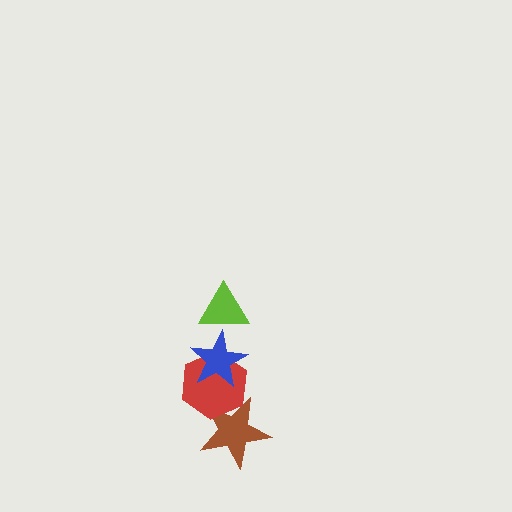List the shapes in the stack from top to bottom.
From top to bottom: the lime triangle, the blue star, the red hexagon, the brown star.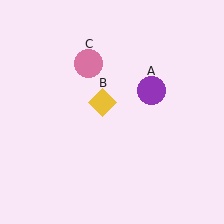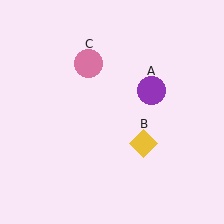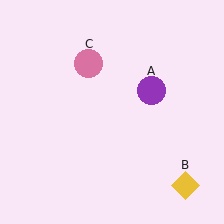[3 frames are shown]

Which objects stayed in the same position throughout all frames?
Purple circle (object A) and pink circle (object C) remained stationary.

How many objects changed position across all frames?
1 object changed position: yellow diamond (object B).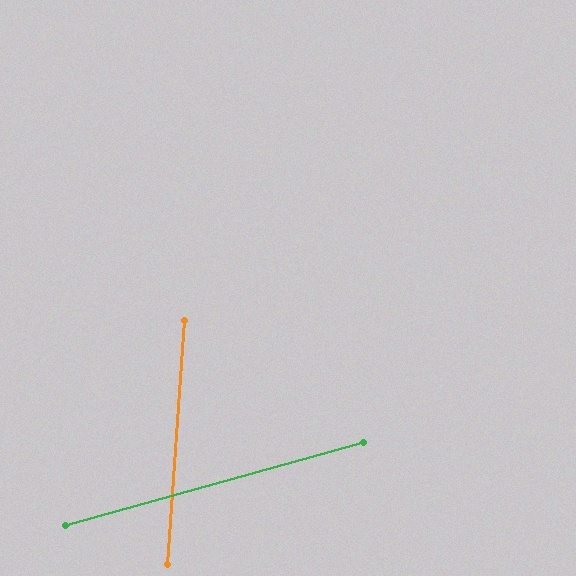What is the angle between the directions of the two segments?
Approximately 70 degrees.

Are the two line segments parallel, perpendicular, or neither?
Neither parallel nor perpendicular — they differ by about 70°.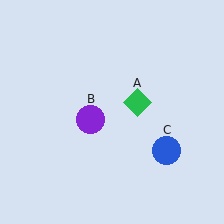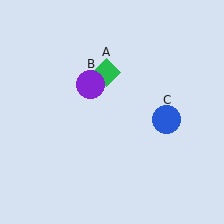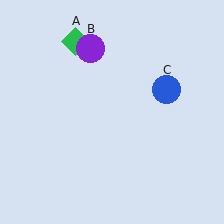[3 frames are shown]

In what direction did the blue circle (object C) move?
The blue circle (object C) moved up.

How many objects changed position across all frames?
3 objects changed position: green diamond (object A), purple circle (object B), blue circle (object C).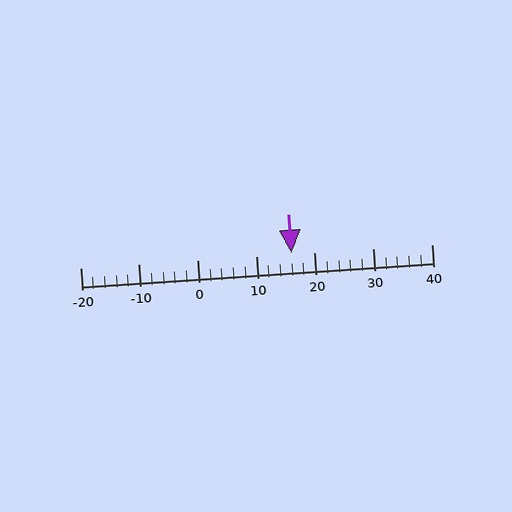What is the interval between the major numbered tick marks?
The major tick marks are spaced 10 units apart.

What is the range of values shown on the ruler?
The ruler shows values from -20 to 40.